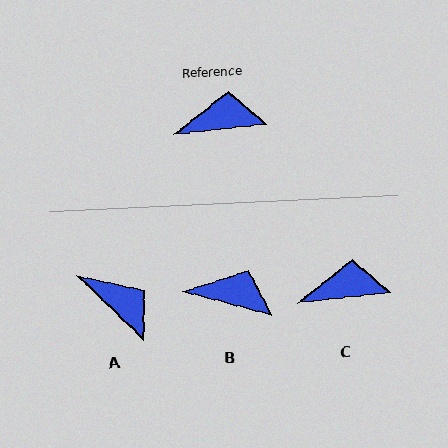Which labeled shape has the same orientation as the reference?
C.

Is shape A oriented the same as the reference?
No, it is off by about 51 degrees.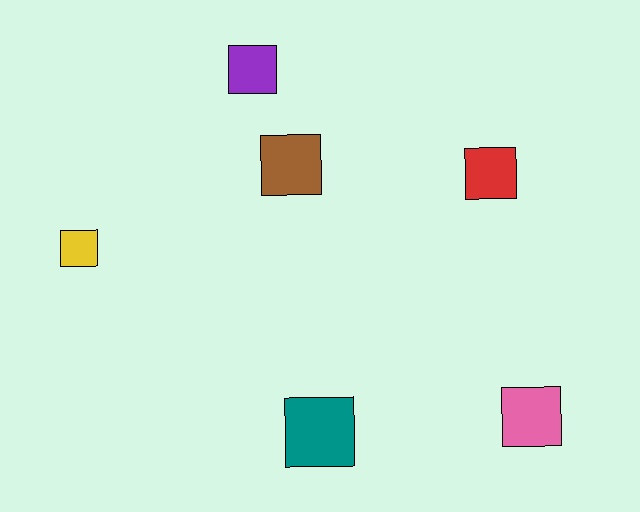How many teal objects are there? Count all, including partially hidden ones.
There is 1 teal object.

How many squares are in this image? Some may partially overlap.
There are 6 squares.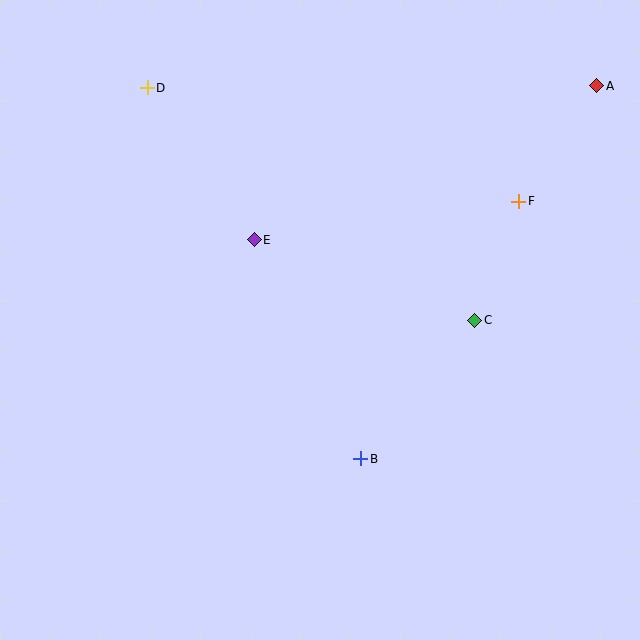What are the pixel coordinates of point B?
Point B is at (361, 459).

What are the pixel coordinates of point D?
Point D is at (147, 88).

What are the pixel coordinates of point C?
Point C is at (475, 320).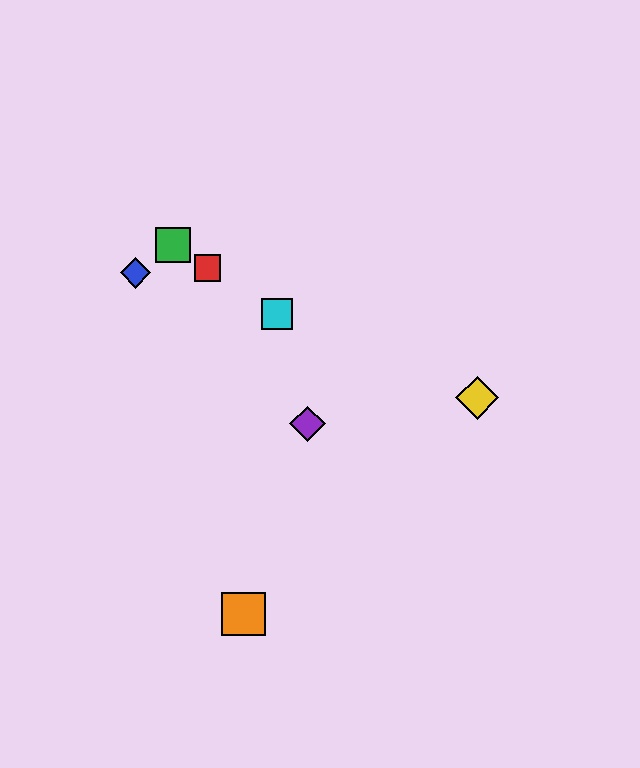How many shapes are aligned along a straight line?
3 shapes (the red square, the green square, the cyan square) are aligned along a straight line.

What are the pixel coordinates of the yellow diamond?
The yellow diamond is at (477, 398).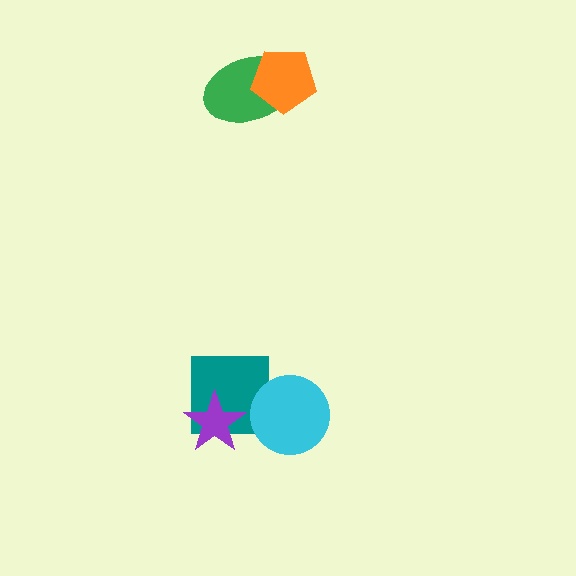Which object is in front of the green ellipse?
The orange pentagon is in front of the green ellipse.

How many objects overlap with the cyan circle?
1 object overlaps with the cyan circle.